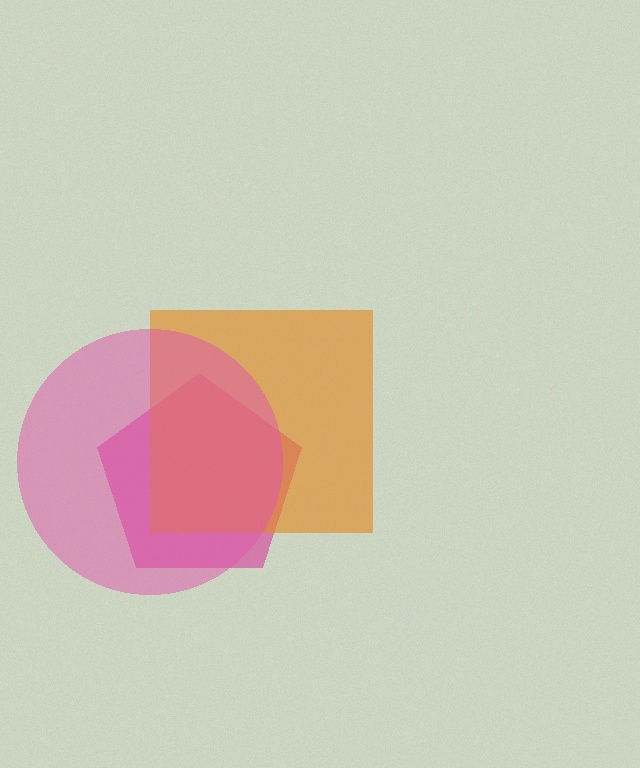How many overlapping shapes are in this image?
There are 3 overlapping shapes in the image.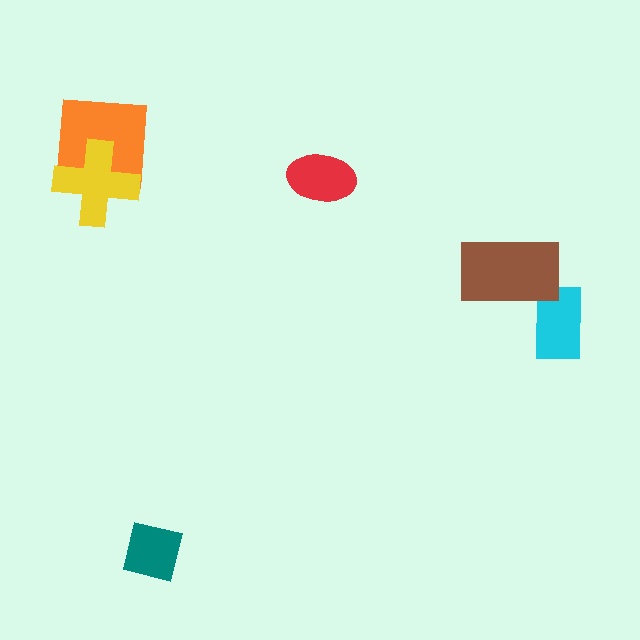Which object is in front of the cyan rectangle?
The brown rectangle is in front of the cyan rectangle.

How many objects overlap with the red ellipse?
0 objects overlap with the red ellipse.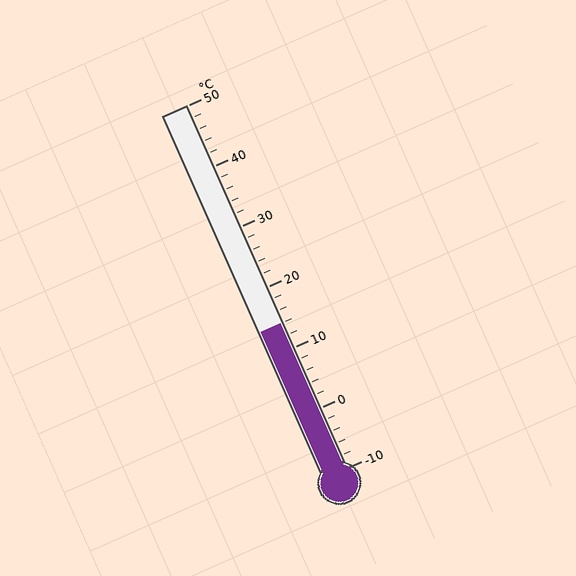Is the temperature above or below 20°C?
The temperature is below 20°C.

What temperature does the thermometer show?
The thermometer shows approximately 14°C.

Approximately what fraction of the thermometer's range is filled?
The thermometer is filled to approximately 40% of its range.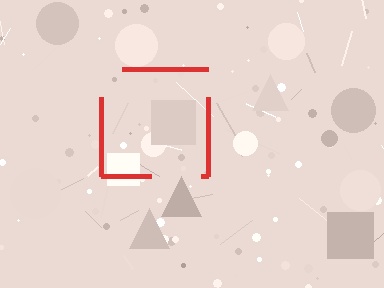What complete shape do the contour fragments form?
The contour fragments form a square.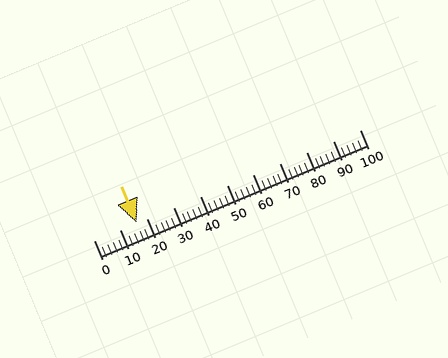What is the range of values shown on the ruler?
The ruler shows values from 0 to 100.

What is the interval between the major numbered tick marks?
The major tick marks are spaced 10 units apart.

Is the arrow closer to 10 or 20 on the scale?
The arrow is closer to 20.